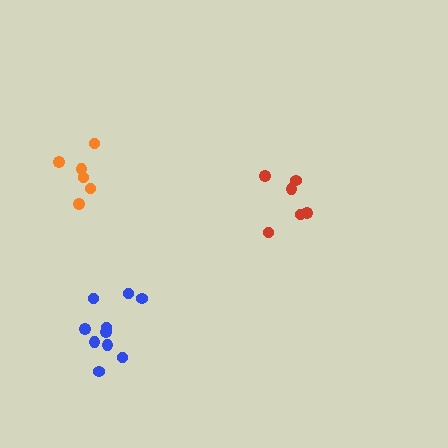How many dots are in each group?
Group 1: 6 dots, Group 2: 10 dots, Group 3: 6 dots (22 total).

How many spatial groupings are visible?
There are 3 spatial groupings.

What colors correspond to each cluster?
The clusters are colored: red, blue, orange.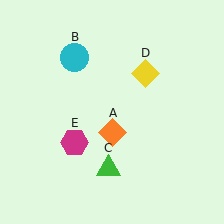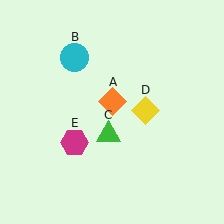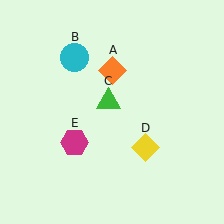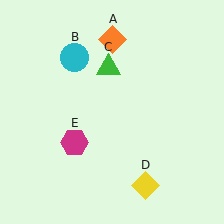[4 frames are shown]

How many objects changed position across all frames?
3 objects changed position: orange diamond (object A), green triangle (object C), yellow diamond (object D).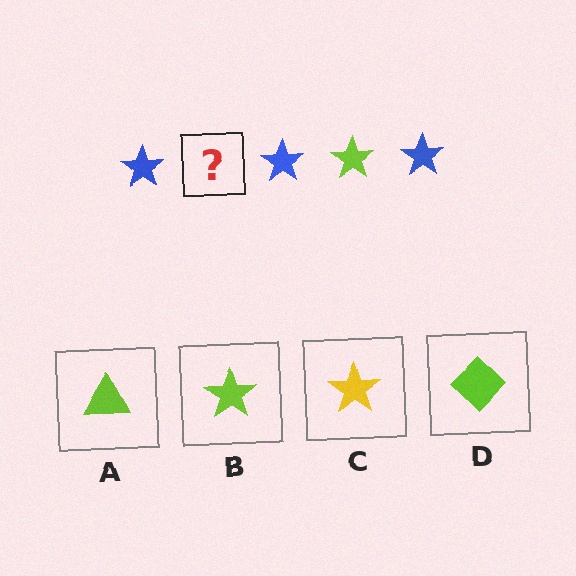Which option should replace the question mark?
Option B.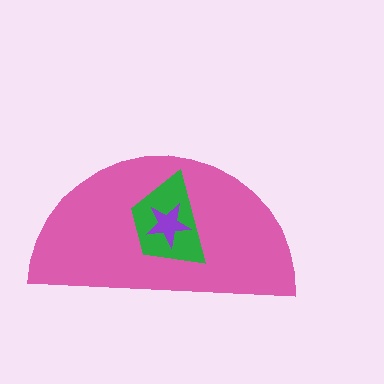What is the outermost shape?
The pink semicircle.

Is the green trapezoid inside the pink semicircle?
Yes.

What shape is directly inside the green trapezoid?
The purple star.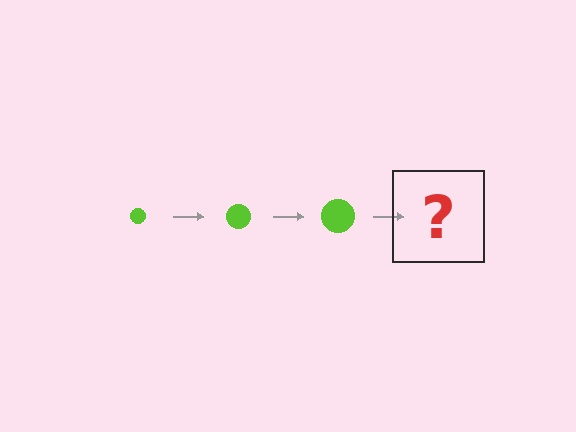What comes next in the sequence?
The next element should be a lime circle, larger than the previous one.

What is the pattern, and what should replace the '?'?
The pattern is that the circle gets progressively larger each step. The '?' should be a lime circle, larger than the previous one.